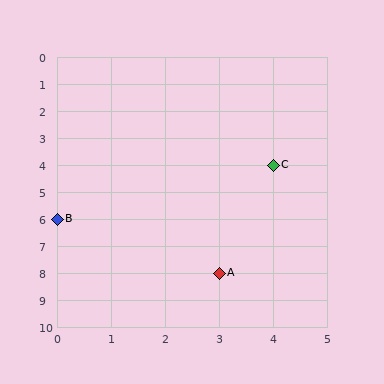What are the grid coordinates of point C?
Point C is at grid coordinates (4, 4).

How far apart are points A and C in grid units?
Points A and C are 1 column and 4 rows apart (about 4.1 grid units diagonally).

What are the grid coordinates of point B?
Point B is at grid coordinates (0, 6).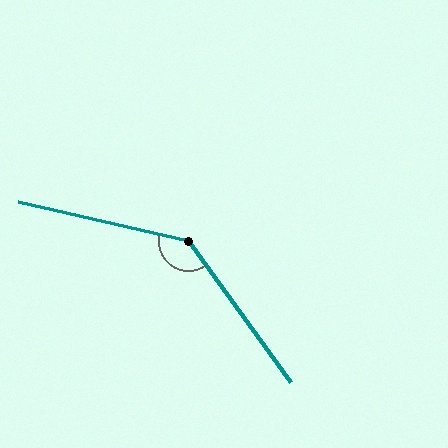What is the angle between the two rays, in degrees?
Approximately 139 degrees.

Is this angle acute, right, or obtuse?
It is obtuse.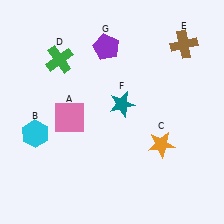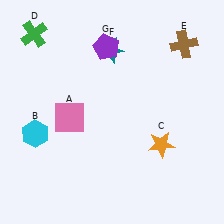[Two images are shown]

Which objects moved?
The objects that moved are: the green cross (D), the teal star (F).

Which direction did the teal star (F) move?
The teal star (F) moved up.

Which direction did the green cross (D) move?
The green cross (D) moved up.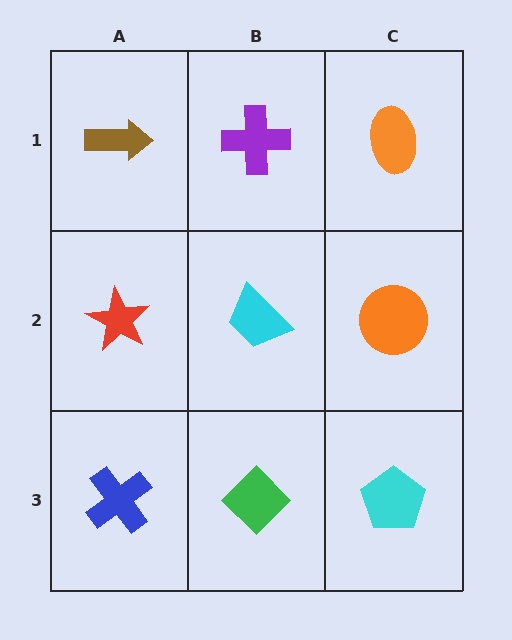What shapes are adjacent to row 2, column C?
An orange ellipse (row 1, column C), a cyan pentagon (row 3, column C), a cyan trapezoid (row 2, column B).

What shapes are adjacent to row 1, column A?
A red star (row 2, column A), a purple cross (row 1, column B).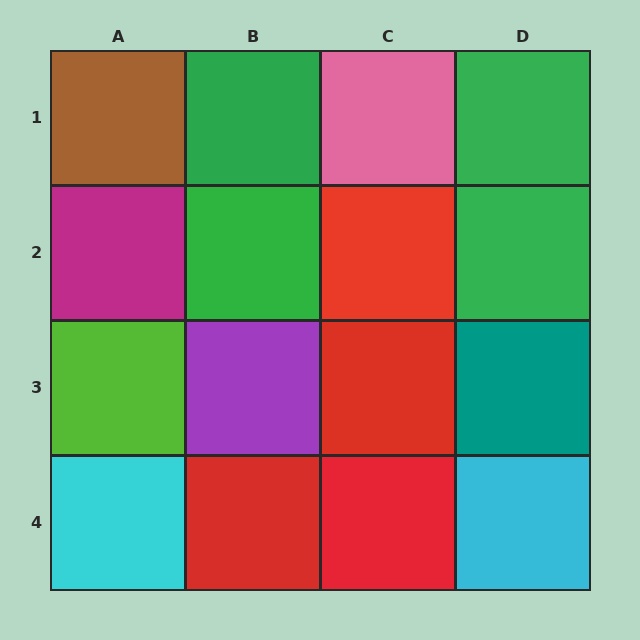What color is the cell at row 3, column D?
Teal.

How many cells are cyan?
2 cells are cyan.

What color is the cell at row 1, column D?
Green.